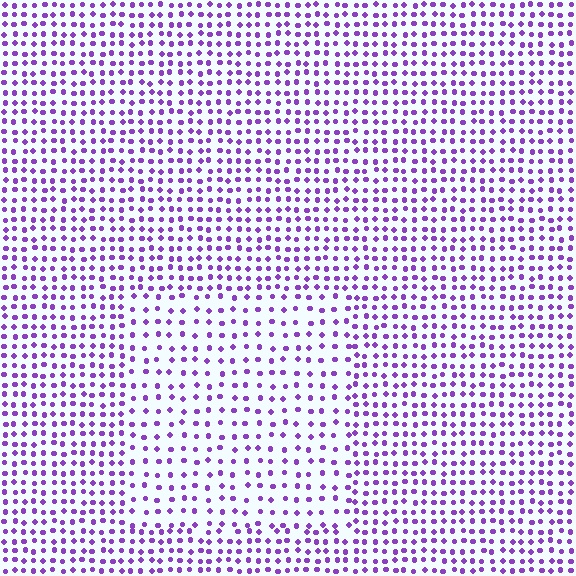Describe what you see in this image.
The image contains small purple elements arranged at two different densities. A rectangle-shaped region is visible where the elements are less densely packed than the surrounding area.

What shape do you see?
I see a rectangle.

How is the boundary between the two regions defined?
The boundary is defined by a change in element density (approximately 1.7x ratio). All elements are the same color, size, and shape.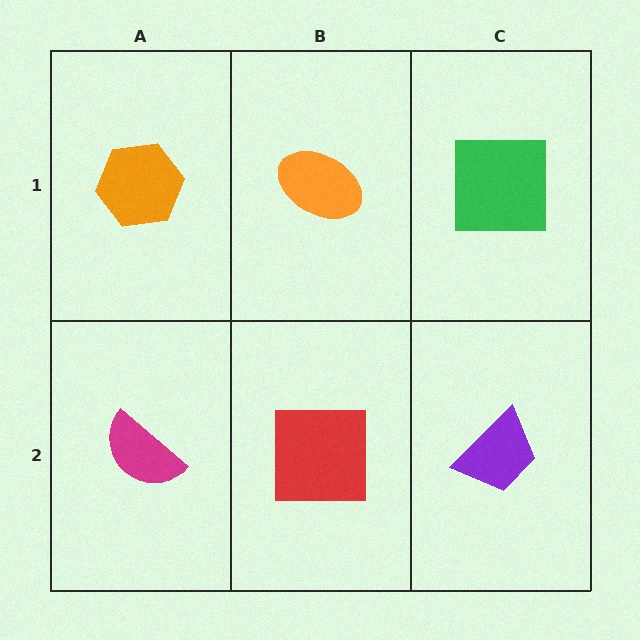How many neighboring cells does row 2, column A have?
2.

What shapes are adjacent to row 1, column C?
A purple trapezoid (row 2, column C), an orange ellipse (row 1, column B).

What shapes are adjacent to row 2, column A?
An orange hexagon (row 1, column A), a red square (row 2, column B).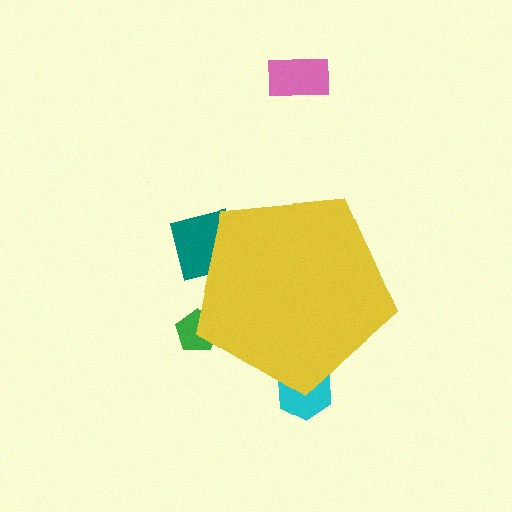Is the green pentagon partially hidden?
Yes, the green pentagon is partially hidden behind the yellow pentagon.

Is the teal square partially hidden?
Yes, the teal square is partially hidden behind the yellow pentagon.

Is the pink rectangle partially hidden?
No, the pink rectangle is fully visible.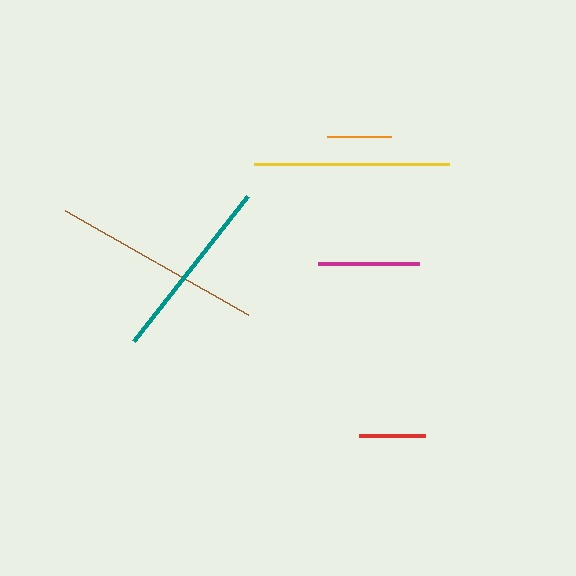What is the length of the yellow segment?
The yellow segment is approximately 195 pixels long.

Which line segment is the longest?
The brown line is the longest at approximately 211 pixels.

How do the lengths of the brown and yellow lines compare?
The brown and yellow lines are approximately the same length.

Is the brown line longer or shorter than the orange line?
The brown line is longer than the orange line.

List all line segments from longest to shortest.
From longest to shortest: brown, yellow, teal, magenta, red, orange.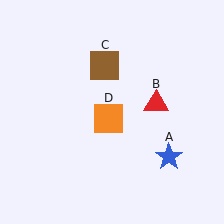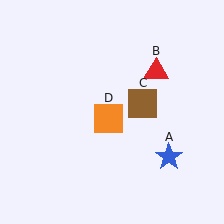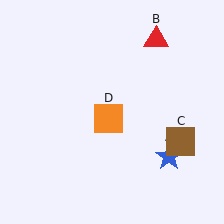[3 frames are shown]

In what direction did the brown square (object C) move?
The brown square (object C) moved down and to the right.